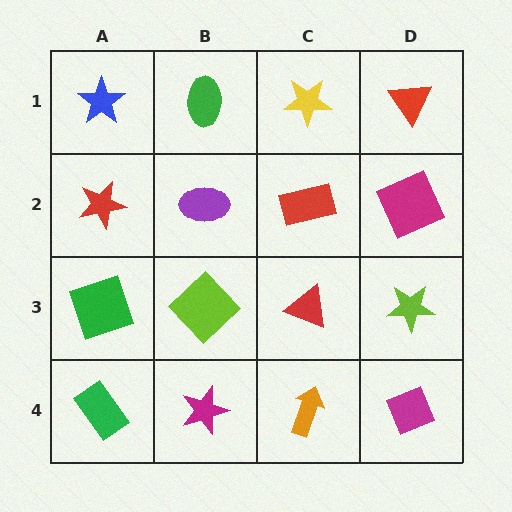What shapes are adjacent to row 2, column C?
A yellow star (row 1, column C), a red triangle (row 3, column C), a purple ellipse (row 2, column B), a magenta square (row 2, column D).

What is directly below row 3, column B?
A magenta star.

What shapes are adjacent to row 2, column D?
A red triangle (row 1, column D), a lime star (row 3, column D), a red rectangle (row 2, column C).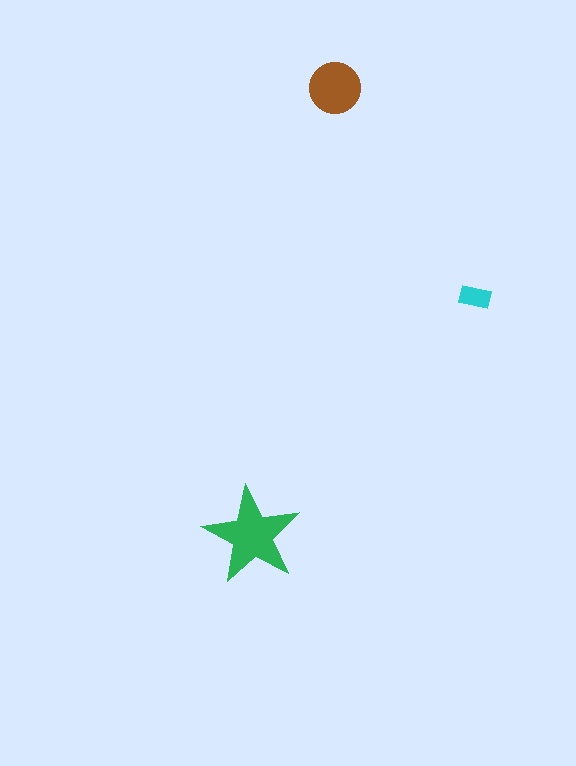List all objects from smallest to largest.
The cyan rectangle, the brown circle, the green star.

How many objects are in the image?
There are 3 objects in the image.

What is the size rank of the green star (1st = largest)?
1st.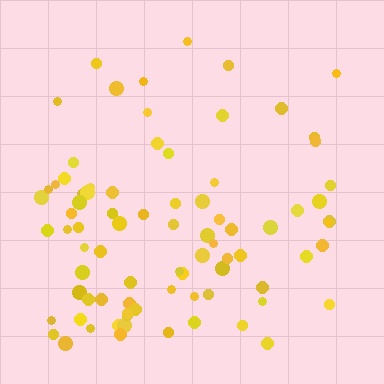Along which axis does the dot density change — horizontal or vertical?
Vertical.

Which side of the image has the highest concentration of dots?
The bottom.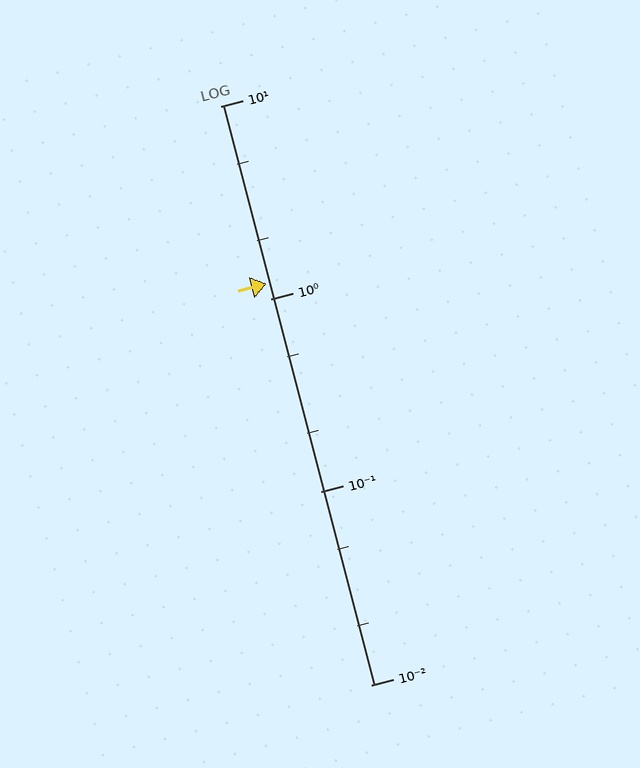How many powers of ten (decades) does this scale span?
The scale spans 3 decades, from 0.01 to 10.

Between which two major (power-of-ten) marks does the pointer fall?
The pointer is between 1 and 10.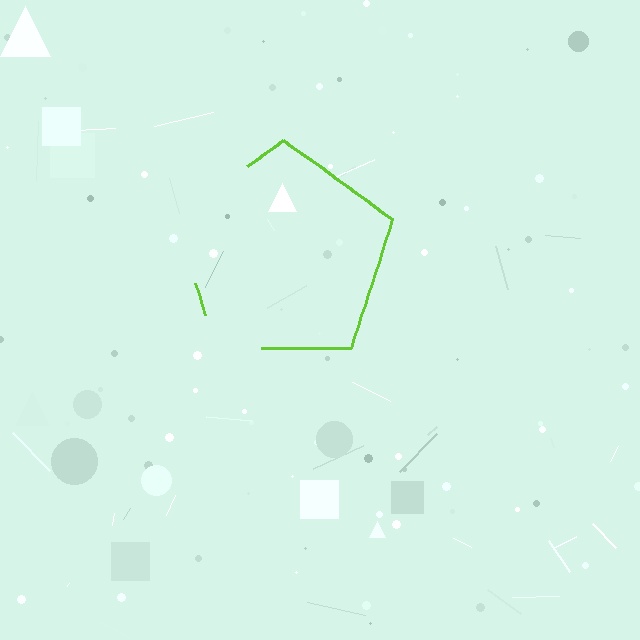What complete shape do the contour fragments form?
The contour fragments form a pentagon.